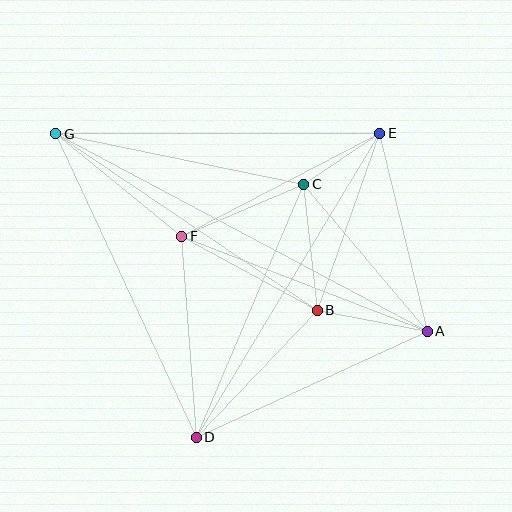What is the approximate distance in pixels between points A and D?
The distance between A and D is approximately 254 pixels.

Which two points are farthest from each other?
Points A and G are farthest from each other.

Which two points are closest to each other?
Points C and E are closest to each other.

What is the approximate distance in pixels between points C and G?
The distance between C and G is approximately 253 pixels.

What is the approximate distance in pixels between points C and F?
The distance between C and F is approximately 133 pixels.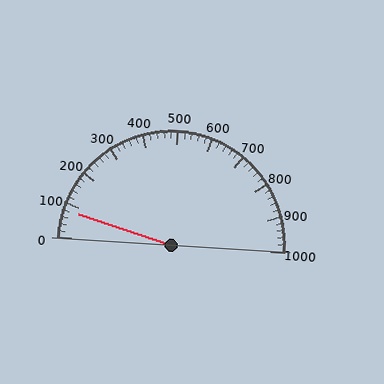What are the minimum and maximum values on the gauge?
The gauge ranges from 0 to 1000.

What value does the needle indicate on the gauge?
The needle indicates approximately 80.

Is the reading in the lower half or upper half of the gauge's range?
The reading is in the lower half of the range (0 to 1000).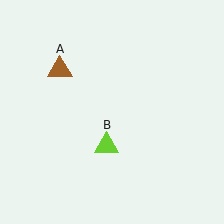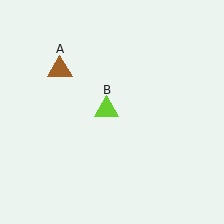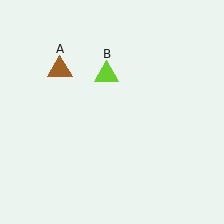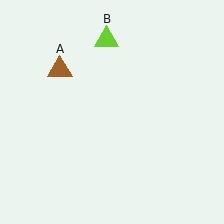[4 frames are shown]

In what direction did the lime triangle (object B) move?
The lime triangle (object B) moved up.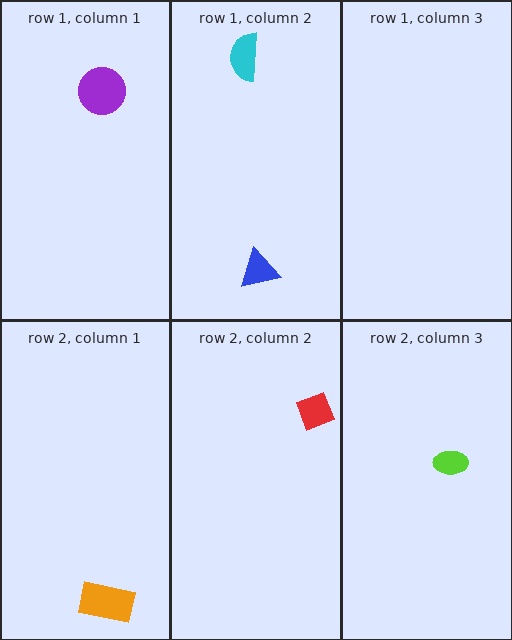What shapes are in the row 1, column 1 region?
The purple circle.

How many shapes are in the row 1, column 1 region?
1.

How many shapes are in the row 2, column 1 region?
1.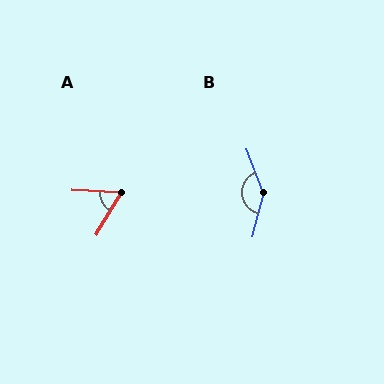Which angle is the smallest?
A, at approximately 62 degrees.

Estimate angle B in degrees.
Approximately 146 degrees.